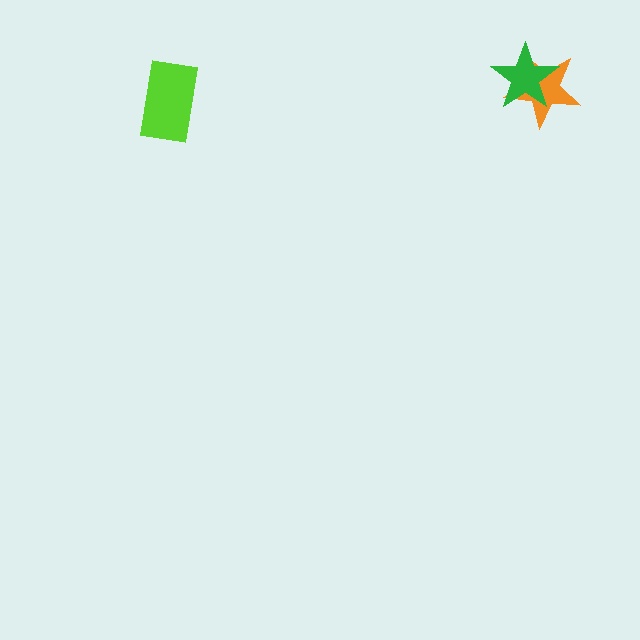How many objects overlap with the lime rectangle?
0 objects overlap with the lime rectangle.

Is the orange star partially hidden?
Yes, it is partially covered by another shape.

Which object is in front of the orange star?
The green star is in front of the orange star.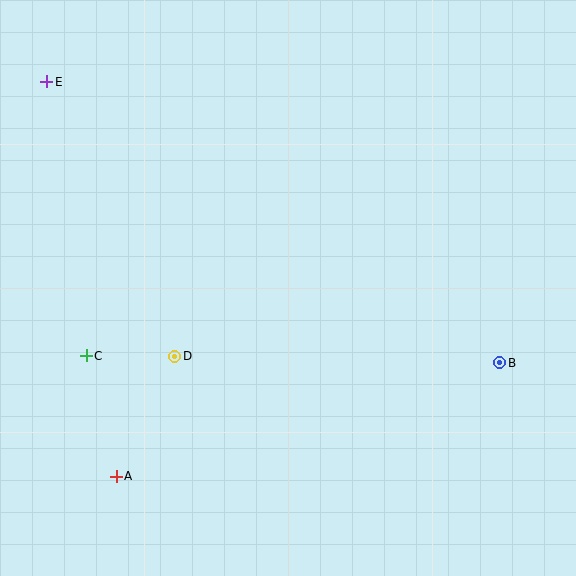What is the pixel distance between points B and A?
The distance between B and A is 400 pixels.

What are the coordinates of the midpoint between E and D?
The midpoint between E and D is at (111, 219).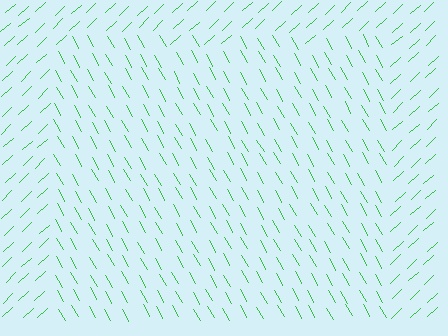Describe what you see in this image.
The image is filled with small green line segments. A rectangle region in the image has lines oriented differently from the surrounding lines, creating a visible texture boundary.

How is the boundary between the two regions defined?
The boundary is defined purely by a change in line orientation (approximately 77 degrees difference). All lines are the same color and thickness.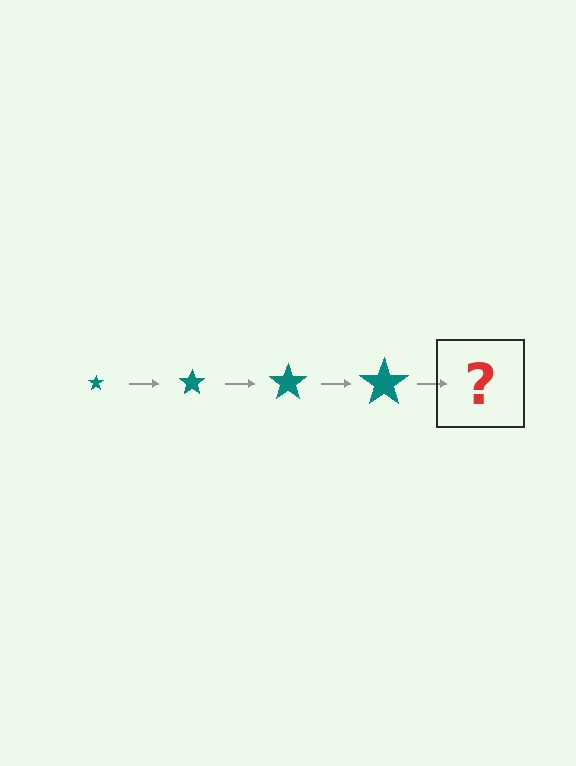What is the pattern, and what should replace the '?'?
The pattern is that the star gets progressively larger each step. The '?' should be a teal star, larger than the previous one.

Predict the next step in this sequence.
The next step is a teal star, larger than the previous one.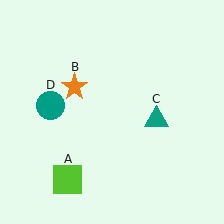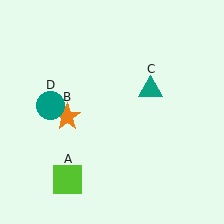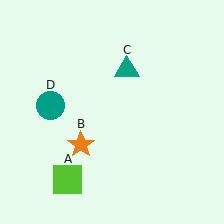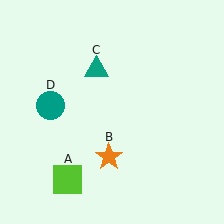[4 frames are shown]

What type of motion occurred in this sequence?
The orange star (object B), teal triangle (object C) rotated counterclockwise around the center of the scene.